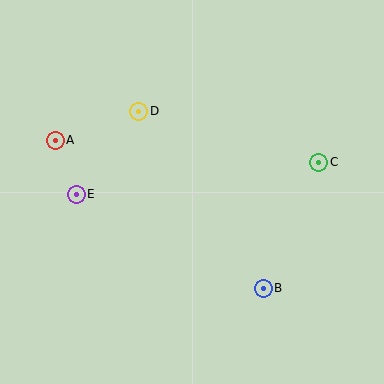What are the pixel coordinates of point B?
Point B is at (263, 288).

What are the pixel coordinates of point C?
Point C is at (319, 162).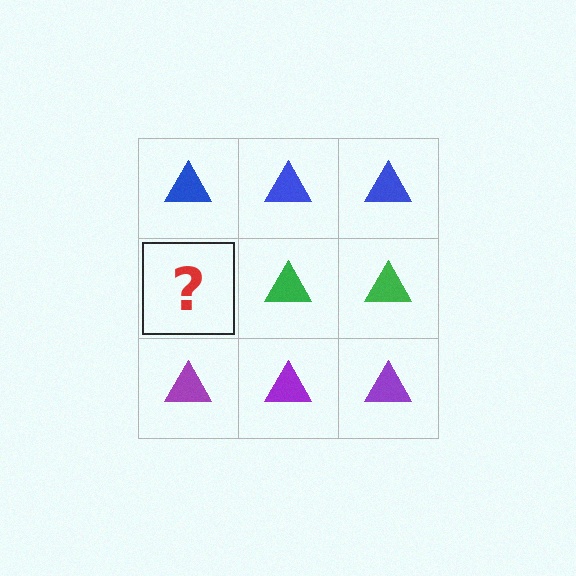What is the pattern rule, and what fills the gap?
The rule is that each row has a consistent color. The gap should be filled with a green triangle.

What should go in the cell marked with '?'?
The missing cell should contain a green triangle.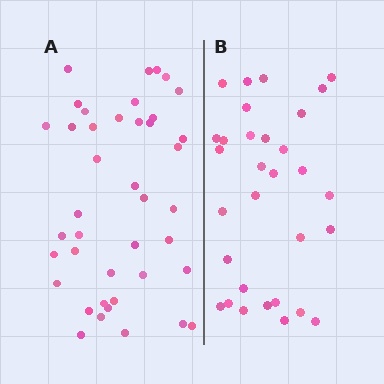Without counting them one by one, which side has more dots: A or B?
Region A (the left region) has more dots.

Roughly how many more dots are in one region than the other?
Region A has roughly 10 or so more dots than region B.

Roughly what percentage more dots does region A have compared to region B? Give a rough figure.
About 30% more.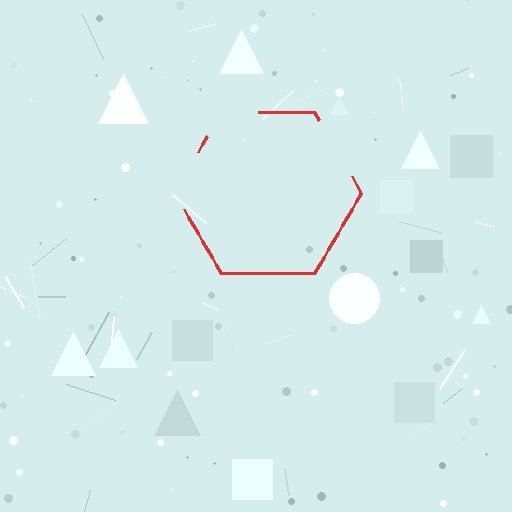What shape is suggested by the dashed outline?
The dashed outline suggests a hexagon.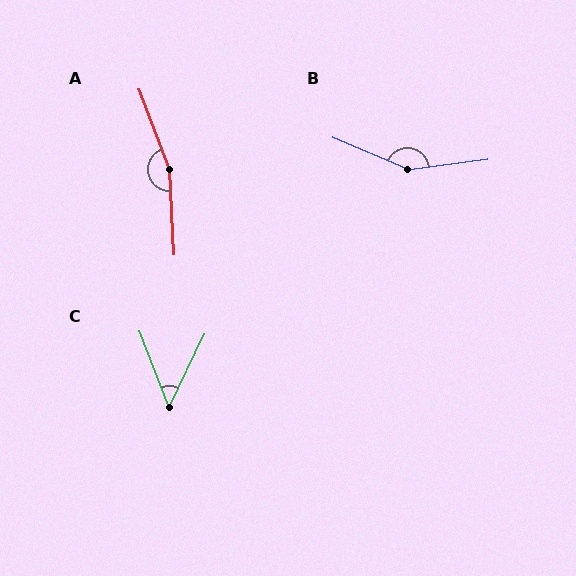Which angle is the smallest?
C, at approximately 47 degrees.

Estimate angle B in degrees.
Approximately 149 degrees.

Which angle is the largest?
A, at approximately 162 degrees.